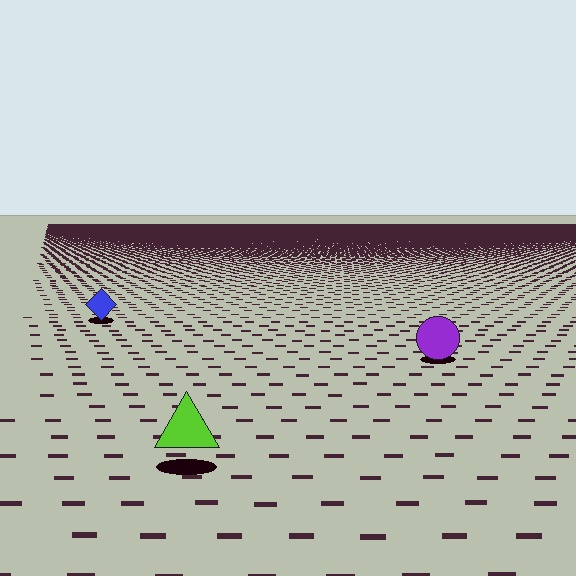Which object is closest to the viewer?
The lime triangle is closest. The texture marks near it are larger and more spread out.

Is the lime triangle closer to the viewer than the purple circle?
Yes. The lime triangle is closer — you can tell from the texture gradient: the ground texture is coarser near it.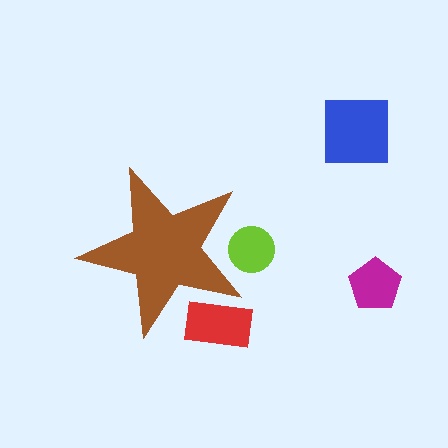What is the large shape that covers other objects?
A brown star.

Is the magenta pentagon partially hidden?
No, the magenta pentagon is fully visible.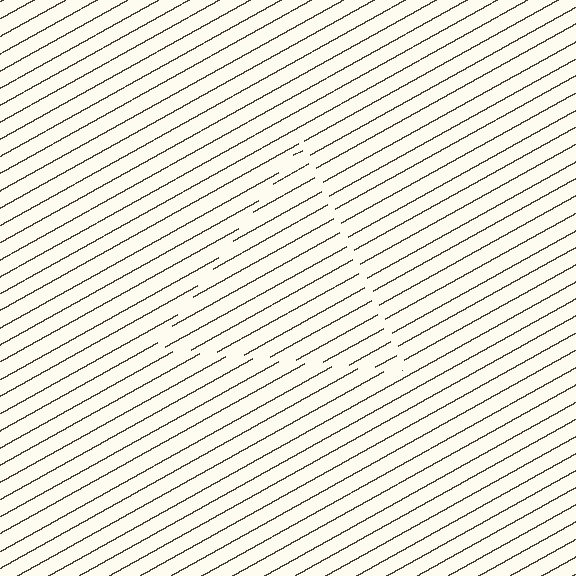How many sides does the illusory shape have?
3 sides — the line-ends trace a triangle.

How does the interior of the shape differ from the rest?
The interior of the shape contains the same grating, shifted by half a period — the contour is defined by the phase discontinuity where line-ends from the inner and outer gratings abut.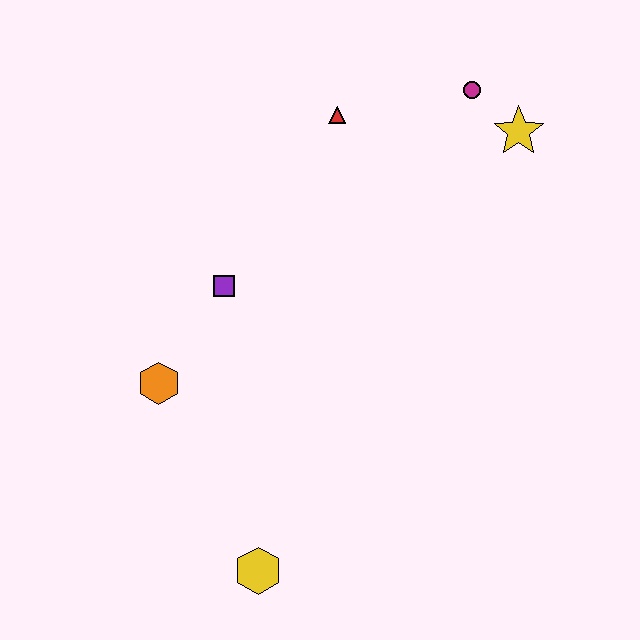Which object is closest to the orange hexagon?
The purple square is closest to the orange hexagon.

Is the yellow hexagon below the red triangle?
Yes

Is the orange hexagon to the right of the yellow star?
No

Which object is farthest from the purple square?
The yellow star is farthest from the purple square.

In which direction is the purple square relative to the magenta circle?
The purple square is to the left of the magenta circle.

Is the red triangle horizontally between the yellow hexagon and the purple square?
No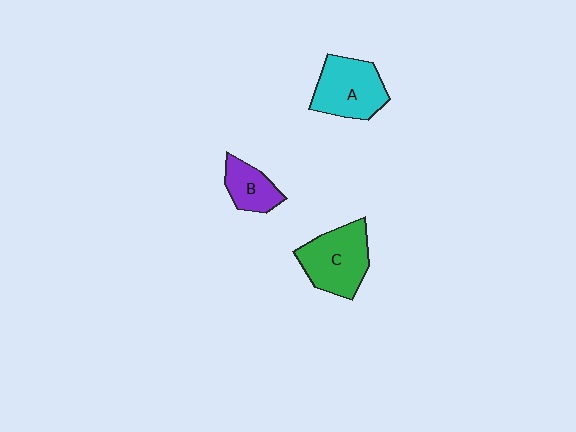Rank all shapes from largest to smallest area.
From largest to smallest: C (green), A (cyan), B (purple).